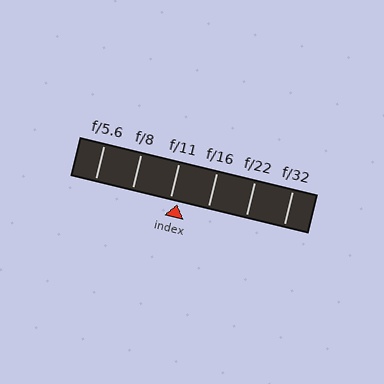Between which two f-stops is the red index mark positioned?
The index mark is between f/11 and f/16.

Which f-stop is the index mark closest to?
The index mark is closest to f/11.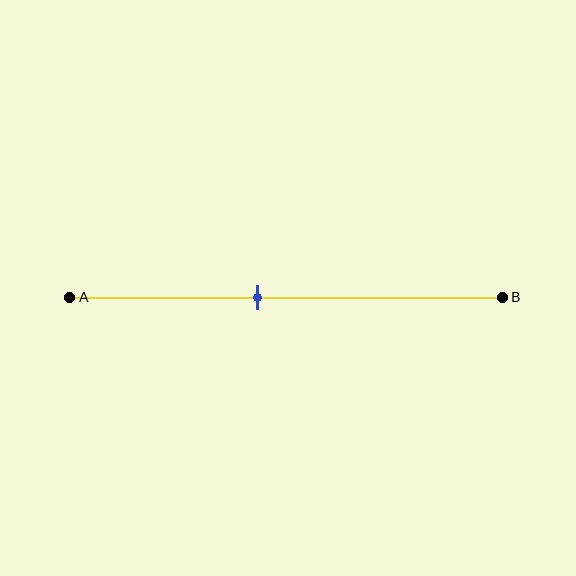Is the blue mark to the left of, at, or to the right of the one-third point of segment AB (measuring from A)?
The blue mark is to the right of the one-third point of segment AB.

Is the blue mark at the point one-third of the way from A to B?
No, the mark is at about 45% from A, not at the 33% one-third point.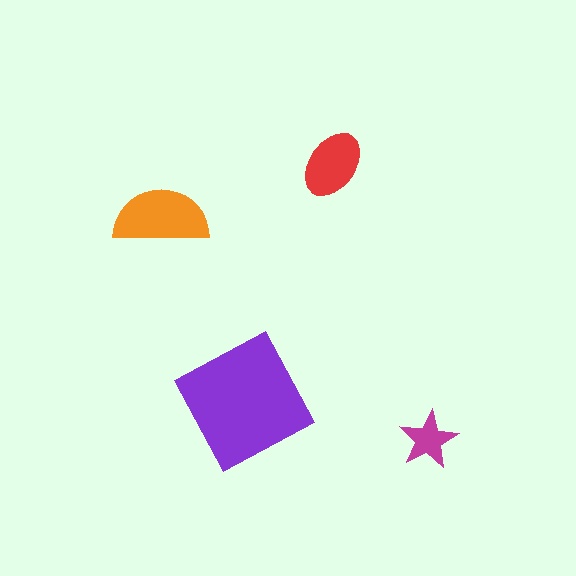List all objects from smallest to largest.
The magenta star, the red ellipse, the orange semicircle, the purple square.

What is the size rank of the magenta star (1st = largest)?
4th.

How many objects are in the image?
There are 4 objects in the image.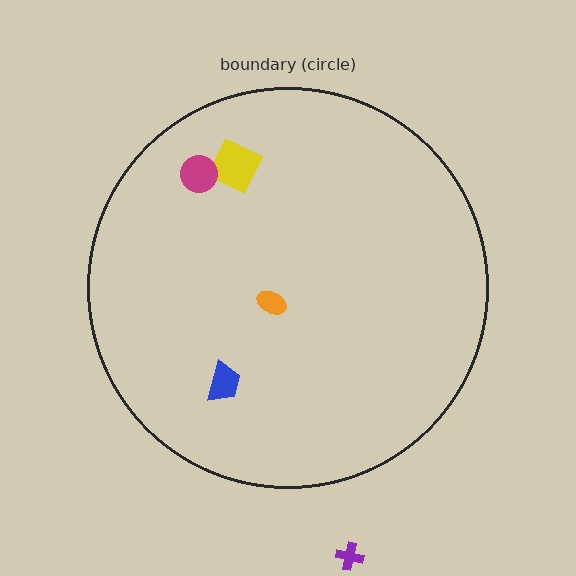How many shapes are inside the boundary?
4 inside, 1 outside.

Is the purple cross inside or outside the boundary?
Outside.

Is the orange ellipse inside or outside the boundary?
Inside.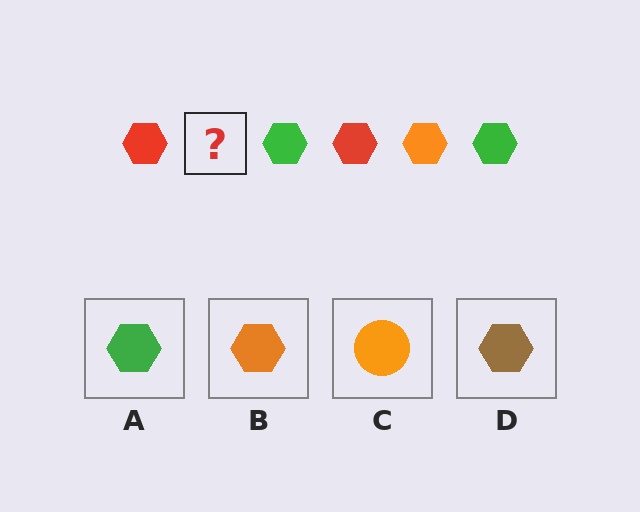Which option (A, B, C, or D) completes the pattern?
B.